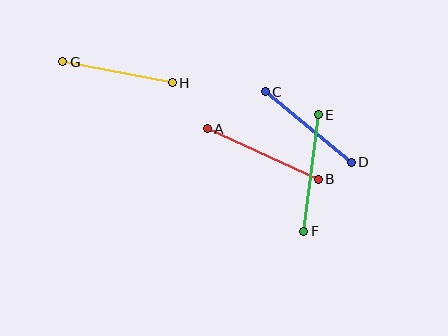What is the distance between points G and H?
The distance is approximately 111 pixels.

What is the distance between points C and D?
The distance is approximately 111 pixels.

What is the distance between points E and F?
The distance is approximately 117 pixels.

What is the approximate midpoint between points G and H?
The midpoint is at approximately (118, 72) pixels.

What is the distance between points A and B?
The distance is approximately 122 pixels.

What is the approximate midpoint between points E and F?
The midpoint is at approximately (311, 173) pixels.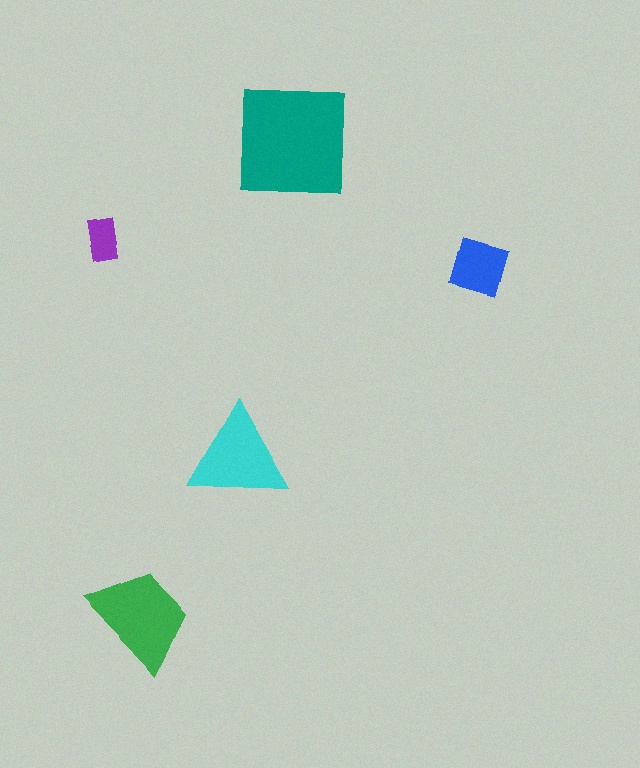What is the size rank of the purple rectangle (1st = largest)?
5th.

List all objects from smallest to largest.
The purple rectangle, the blue diamond, the cyan triangle, the green trapezoid, the teal square.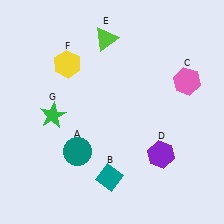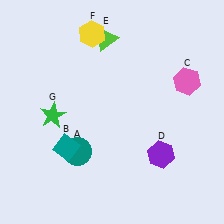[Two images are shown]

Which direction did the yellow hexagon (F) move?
The yellow hexagon (F) moved up.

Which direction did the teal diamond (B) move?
The teal diamond (B) moved left.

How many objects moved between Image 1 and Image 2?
2 objects moved between the two images.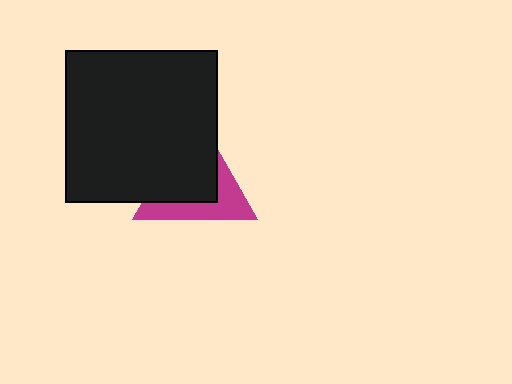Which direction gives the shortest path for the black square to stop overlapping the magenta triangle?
Moving toward the upper-left gives the shortest separation.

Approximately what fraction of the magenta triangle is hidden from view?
Roughly 60% of the magenta triangle is hidden behind the black square.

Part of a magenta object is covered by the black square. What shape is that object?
It is a triangle.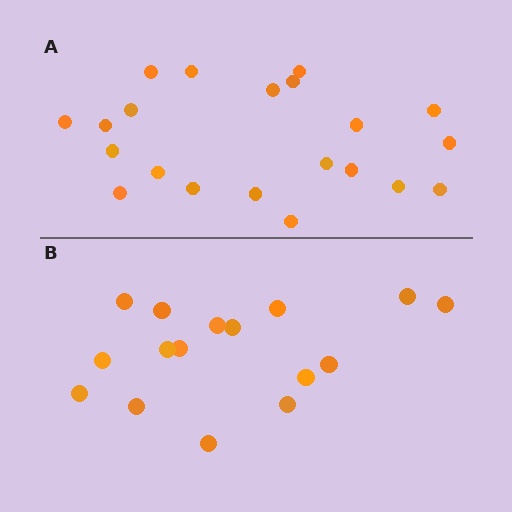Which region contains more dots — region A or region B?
Region A (the top region) has more dots.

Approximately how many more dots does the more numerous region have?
Region A has about 5 more dots than region B.